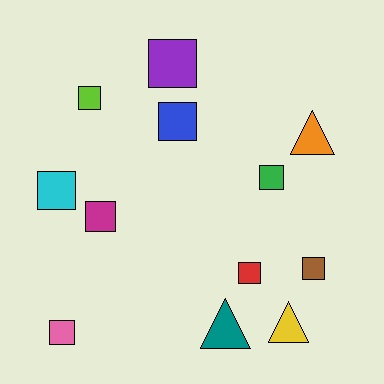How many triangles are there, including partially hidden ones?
There are 3 triangles.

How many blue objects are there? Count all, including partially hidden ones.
There is 1 blue object.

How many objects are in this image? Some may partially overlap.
There are 12 objects.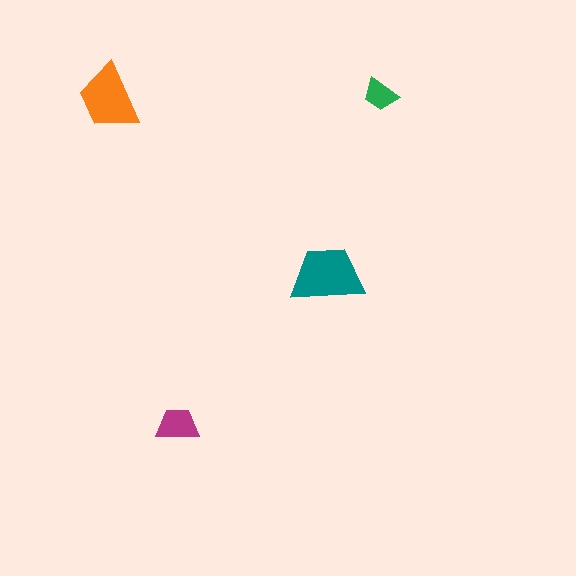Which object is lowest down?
The magenta trapezoid is bottommost.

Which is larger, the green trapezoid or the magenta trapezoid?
The magenta one.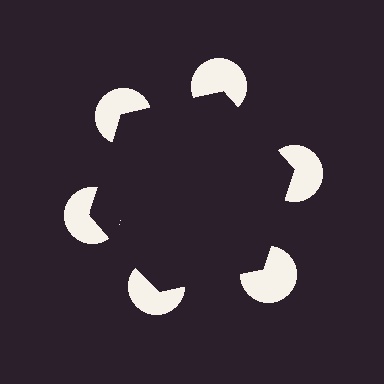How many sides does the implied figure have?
6 sides.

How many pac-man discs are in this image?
There are 6 — one at each vertex of the illusory hexagon.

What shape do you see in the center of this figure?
An illusory hexagon — its edges are inferred from the aligned wedge cuts in the pac-man discs, not physically drawn.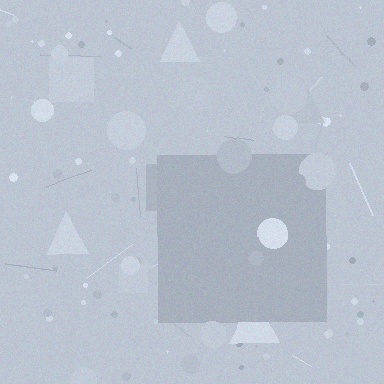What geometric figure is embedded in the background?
A square is embedded in the background.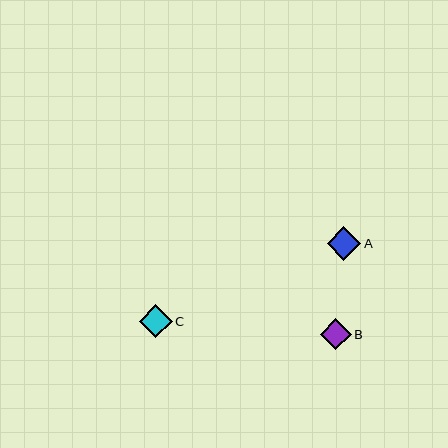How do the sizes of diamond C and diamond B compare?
Diamond C and diamond B are approximately the same size.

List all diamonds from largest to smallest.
From largest to smallest: A, C, B.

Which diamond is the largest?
Diamond A is the largest with a size of approximately 34 pixels.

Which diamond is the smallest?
Diamond B is the smallest with a size of approximately 31 pixels.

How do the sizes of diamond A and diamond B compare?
Diamond A and diamond B are approximately the same size.